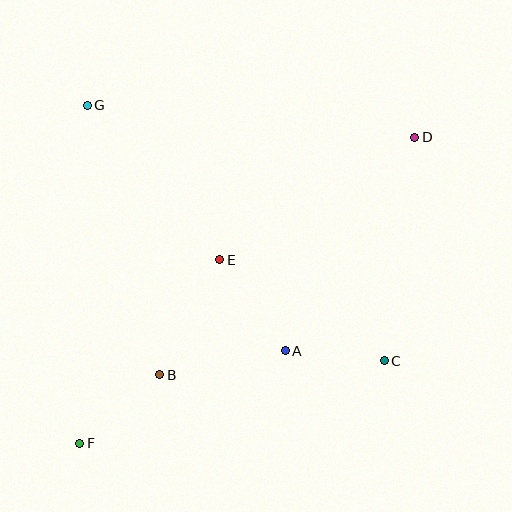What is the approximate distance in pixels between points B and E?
The distance between B and E is approximately 130 pixels.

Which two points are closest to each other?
Points A and C are closest to each other.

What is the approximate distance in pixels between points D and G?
The distance between D and G is approximately 329 pixels.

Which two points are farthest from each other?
Points D and F are farthest from each other.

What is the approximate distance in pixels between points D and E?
The distance between D and E is approximately 230 pixels.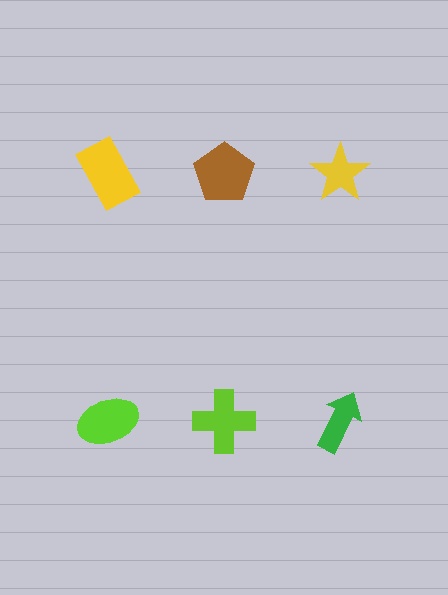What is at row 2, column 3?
A green arrow.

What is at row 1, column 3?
A yellow star.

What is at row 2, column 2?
A lime cross.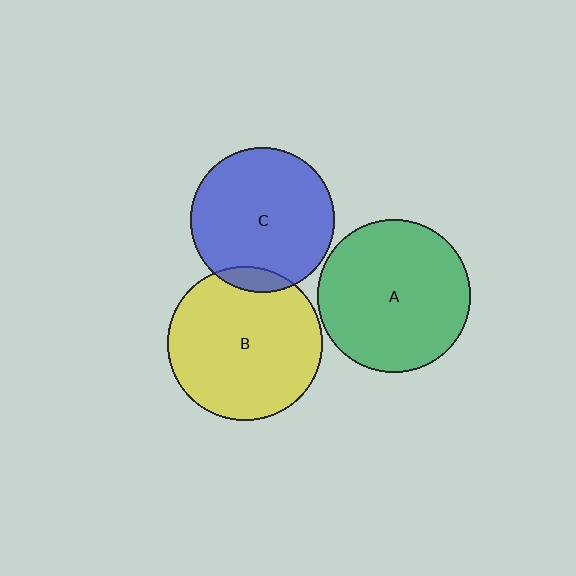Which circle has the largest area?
Circle B (yellow).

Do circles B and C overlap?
Yes.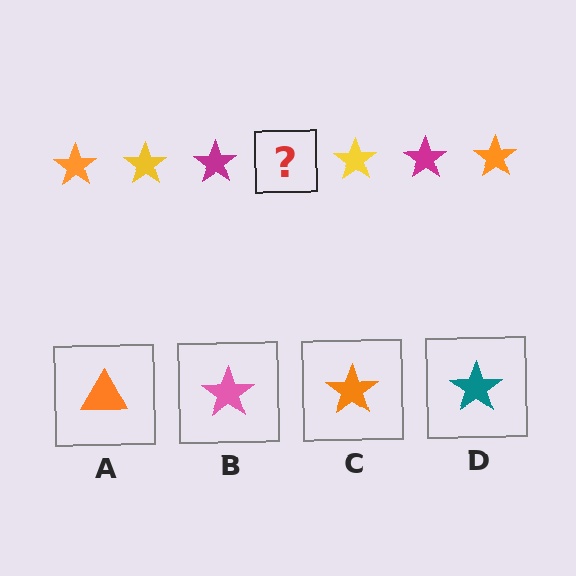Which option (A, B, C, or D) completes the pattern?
C.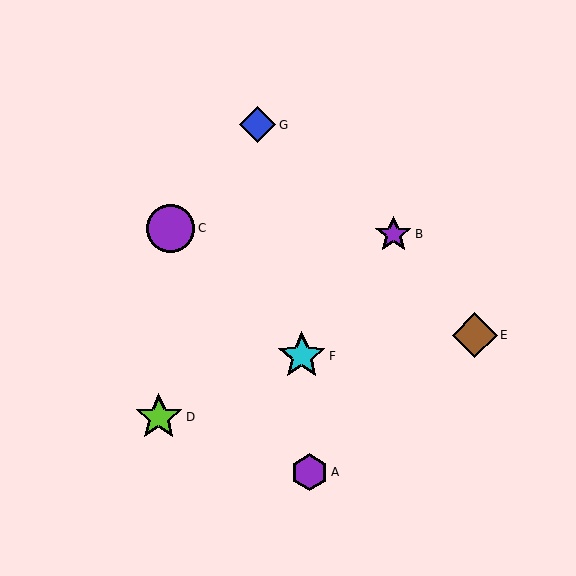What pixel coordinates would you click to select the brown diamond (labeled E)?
Click at (475, 335) to select the brown diamond E.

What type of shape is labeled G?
Shape G is a blue diamond.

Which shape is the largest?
The cyan star (labeled F) is the largest.